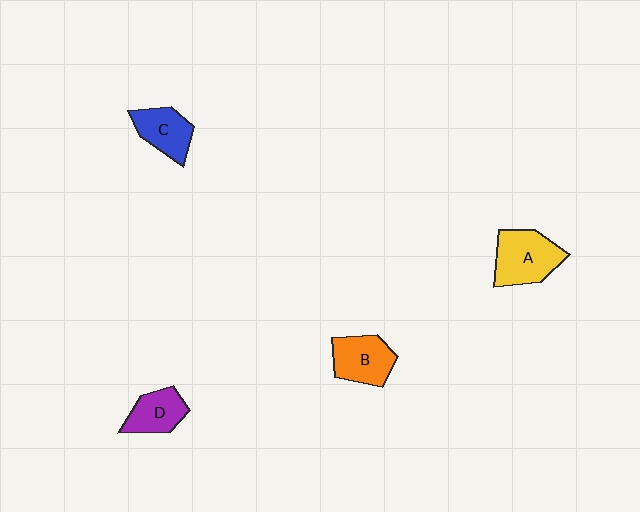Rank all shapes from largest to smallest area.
From largest to smallest: A (yellow), B (orange), C (blue), D (purple).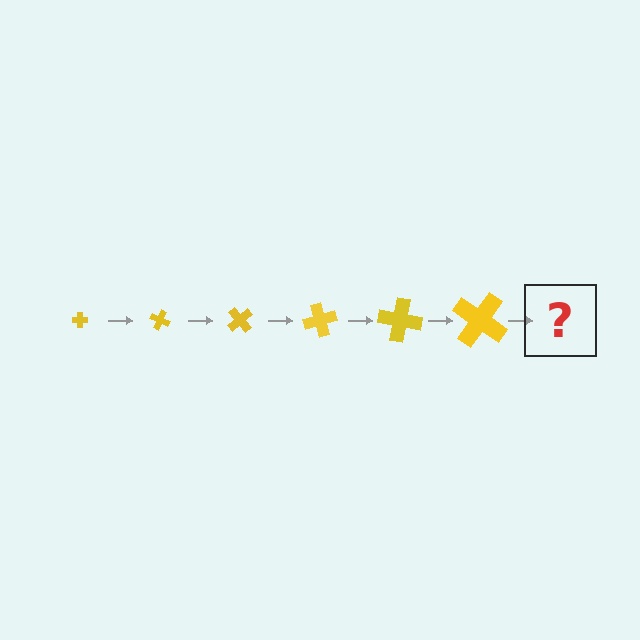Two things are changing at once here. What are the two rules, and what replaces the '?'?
The two rules are that the cross grows larger each step and it rotates 25 degrees each step. The '?' should be a cross, larger than the previous one and rotated 150 degrees from the start.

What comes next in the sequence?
The next element should be a cross, larger than the previous one and rotated 150 degrees from the start.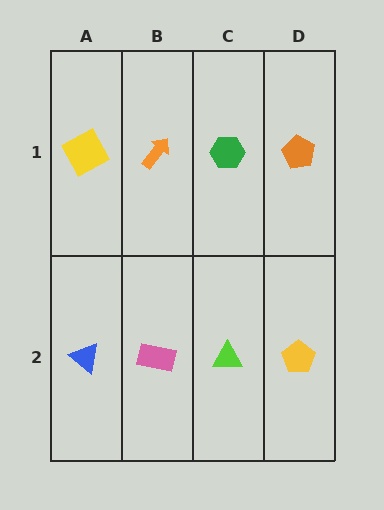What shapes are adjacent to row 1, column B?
A pink rectangle (row 2, column B), a yellow square (row 1, column A), a green hexagon (row 1, column C).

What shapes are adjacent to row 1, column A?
A blue triangle (row 2, column A), an orange arrow (row 1, column B).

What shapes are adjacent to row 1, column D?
A yellow pentagon (row 2, column D), a green hexagon (row 1, column C).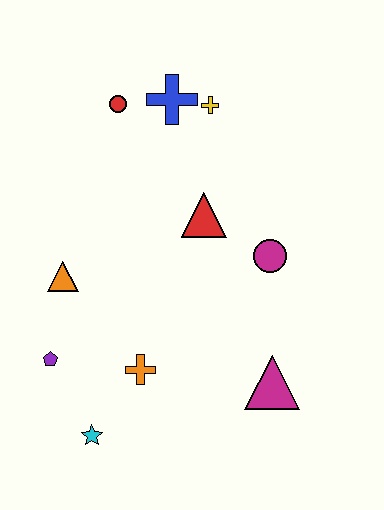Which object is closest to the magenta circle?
The red triangle is closest to the magenta circle.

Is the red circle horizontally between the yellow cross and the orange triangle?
Yes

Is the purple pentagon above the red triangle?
No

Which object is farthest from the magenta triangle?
The red circle is farthest from the magenta triangle.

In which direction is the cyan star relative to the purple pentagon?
The cyan star is below the purple pentagon.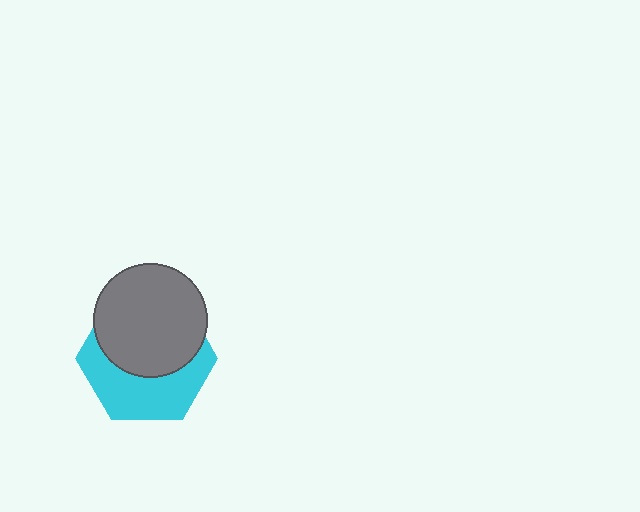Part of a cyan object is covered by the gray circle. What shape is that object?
It is a hexagon.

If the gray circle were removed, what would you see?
You would see the complete cyan hexagon.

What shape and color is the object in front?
The object in front is a gray circle.